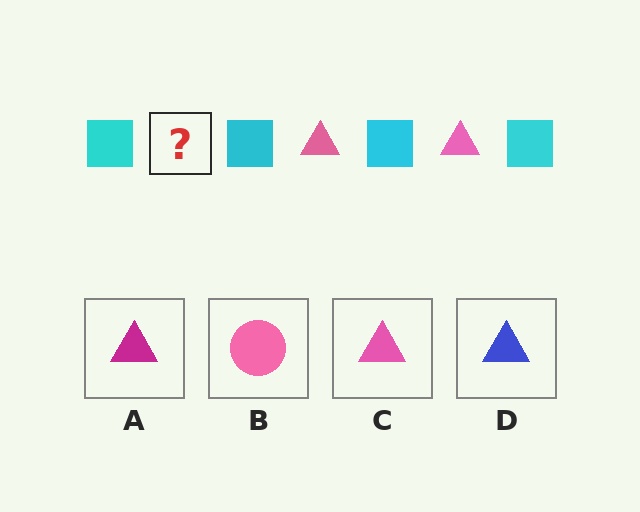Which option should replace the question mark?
Option C.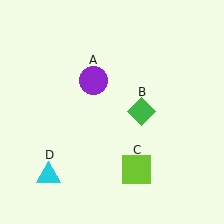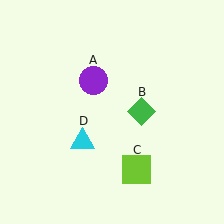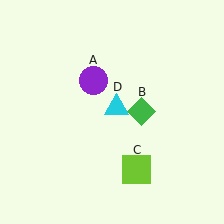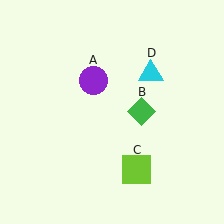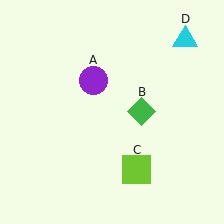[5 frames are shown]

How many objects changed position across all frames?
1 object changed position: cyan triangle (object D).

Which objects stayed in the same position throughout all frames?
Purple circle (object A) and green diamond (object B) and lime square (object C) remained stationary.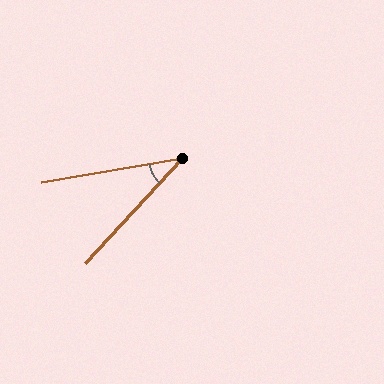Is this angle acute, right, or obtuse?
It is acute.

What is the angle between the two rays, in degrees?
Approximately 37 degrees.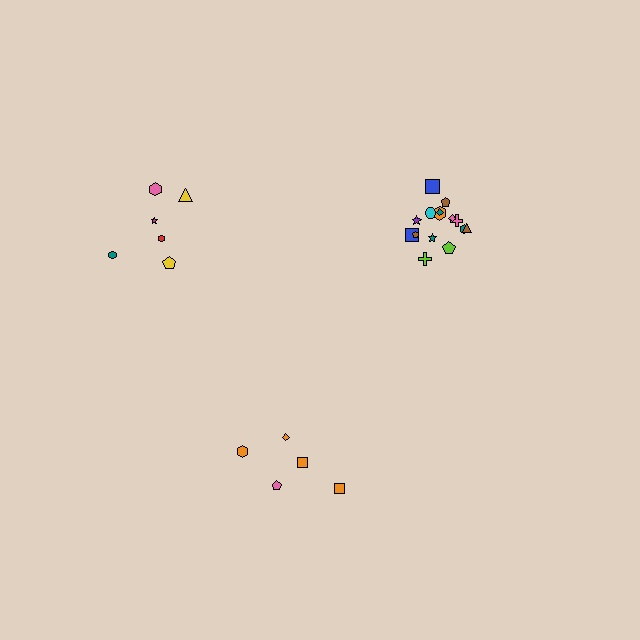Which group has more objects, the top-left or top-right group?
The top-right group.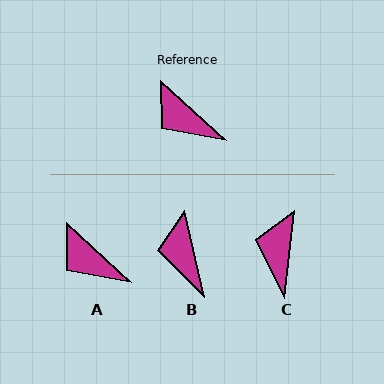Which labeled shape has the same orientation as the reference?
A.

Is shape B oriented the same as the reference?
No, it is off by about 34 degrees.